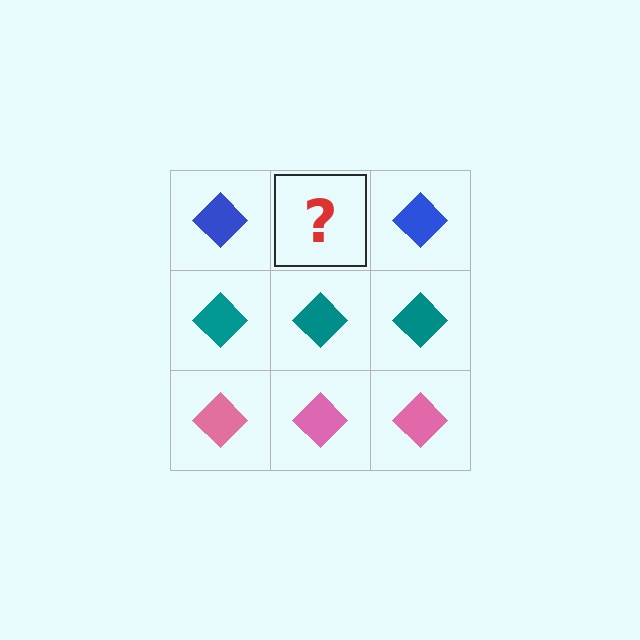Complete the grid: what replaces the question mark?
The question mark should be replaced with a blue diamond.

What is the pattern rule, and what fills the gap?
The rule is that each row has a consistent color. The gap should be filled with a blue diamond.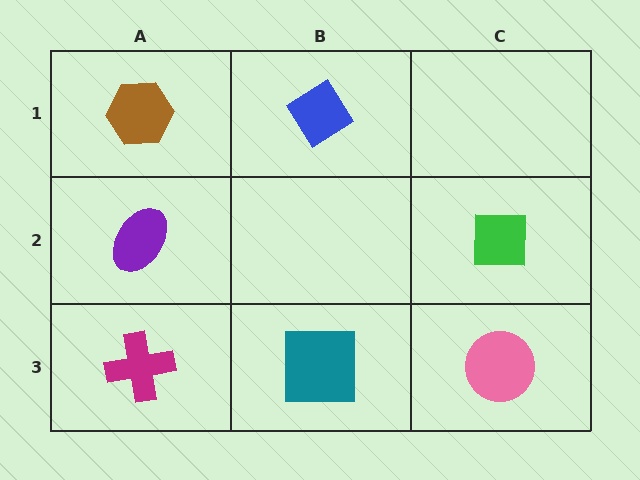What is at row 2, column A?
A purple ellipse.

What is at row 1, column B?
A blue diamond.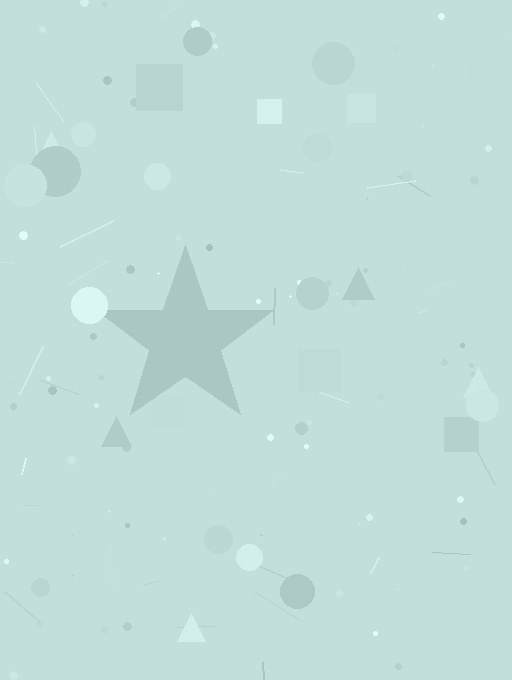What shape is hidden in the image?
A star is hidden in the image.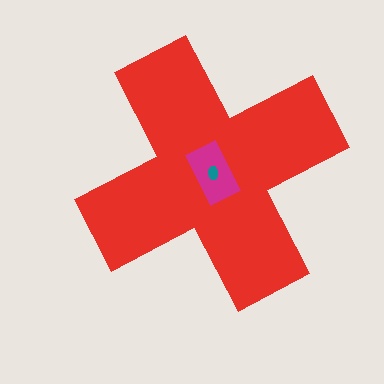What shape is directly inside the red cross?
The magenta rectangle.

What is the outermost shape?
The red cross.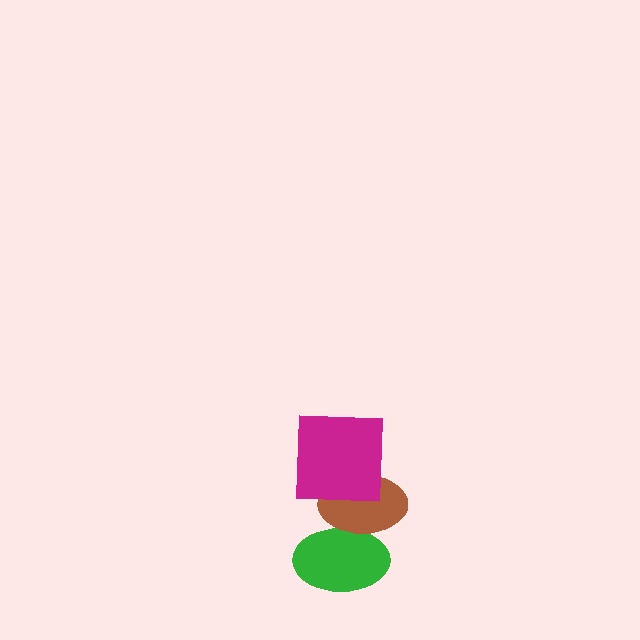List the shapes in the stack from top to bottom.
From top to bottom: the magenta square, the brown ellipse, the green ellipse.